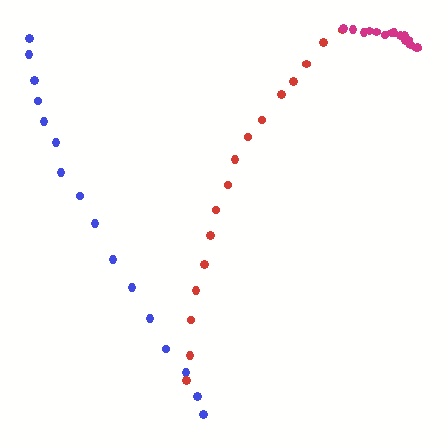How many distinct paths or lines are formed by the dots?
There are 3 distinct paths.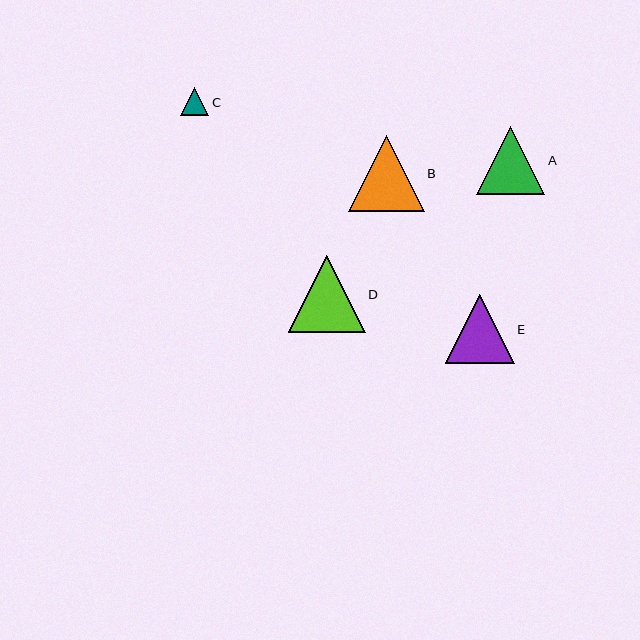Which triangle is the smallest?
Triangle C is the smallest with a size of approximately 28 pixels.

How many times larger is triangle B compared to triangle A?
Triangle B is approximately 1.1 times the size of triangle A.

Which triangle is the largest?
Triangle D is the largest with a size of approximately 77 pixels.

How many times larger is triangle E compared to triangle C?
Triangle E is approximately 2.5 times the size of triangle C.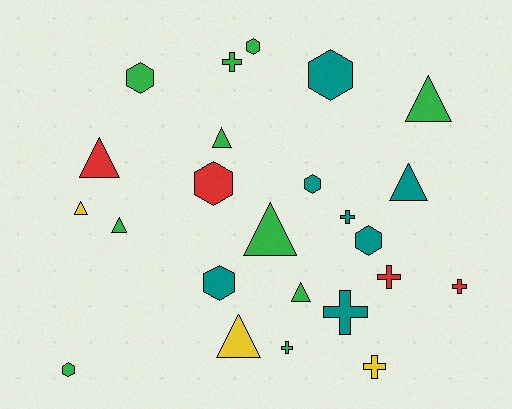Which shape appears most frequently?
Triangle, with 9 objects.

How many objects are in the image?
There are 24 objects.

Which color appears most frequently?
Green, with 10 objects.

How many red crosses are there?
There are 2 red crosses.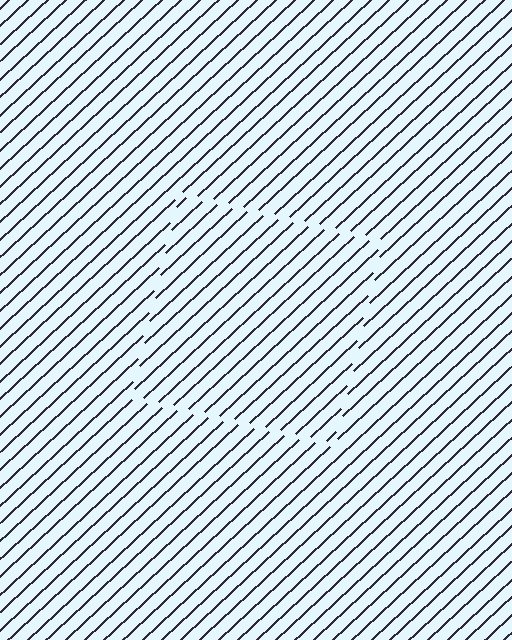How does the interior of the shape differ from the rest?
The interior of the shape contains the same grating, shifted by half a period — the contour is defined by the phase discontinuity where line-ends from the inner and outer gratings abut.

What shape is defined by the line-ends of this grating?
An illusory square. The interior of the shape contains the same grating, shifted by half a period — the contour is defined by the phase discontinuity where line-ends from the inner and outer gratings abut.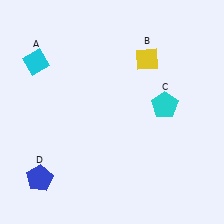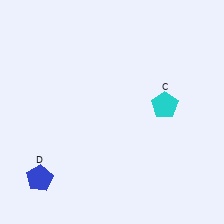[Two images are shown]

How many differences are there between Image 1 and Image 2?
There are 2 differences between the two images.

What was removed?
The yellow diamond (B), the cyan diamond (A) were removed in Image 2.